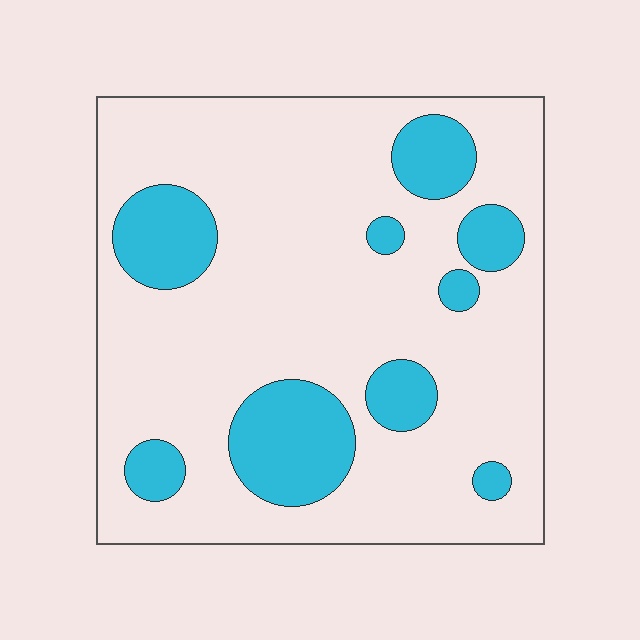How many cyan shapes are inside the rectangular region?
9.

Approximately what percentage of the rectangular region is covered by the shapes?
Approximately 20%.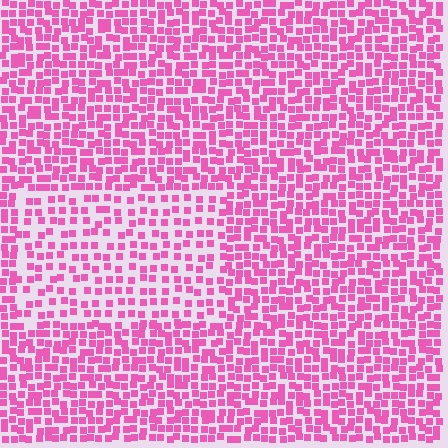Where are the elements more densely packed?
The elements are more densely packed outside the rectangle boundary.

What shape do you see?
I see a rectangle.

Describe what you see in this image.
The image contains small pink elements arranged at two different densities. A rectangle-shaped region is visible where the elements are less densely packed than the surrounding area.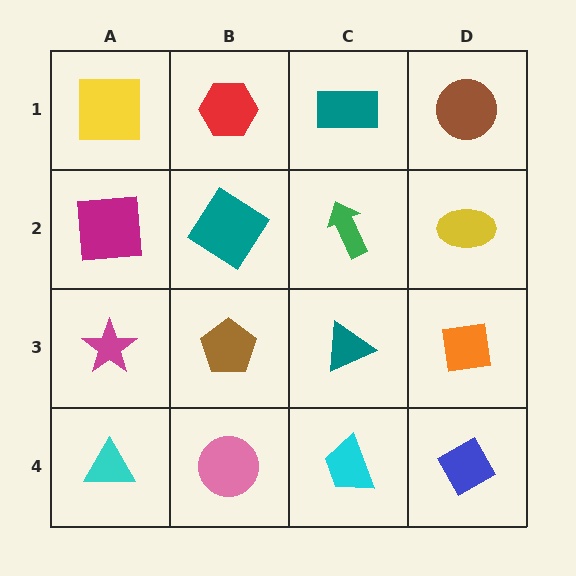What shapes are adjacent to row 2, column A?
A yellow square (row 1, column A), a magenta star (row 3, column A), a teal diamond (row 2, column B).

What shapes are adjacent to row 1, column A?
A magenta square (row 2, column A), a red hexagon (row 1, column B).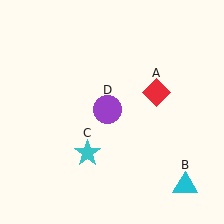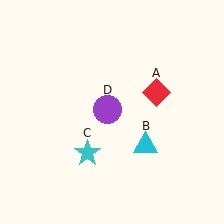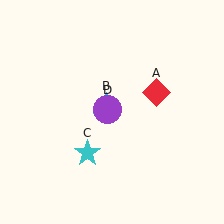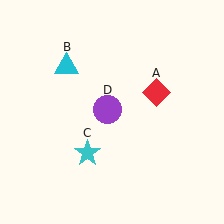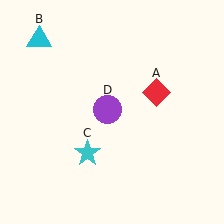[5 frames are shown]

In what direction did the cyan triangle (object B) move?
The cyan triangle (object B) moved up and to the left.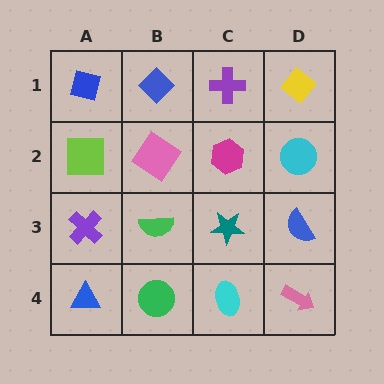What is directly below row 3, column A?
A blue triangle.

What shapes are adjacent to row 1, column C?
A magenta hexagon (row 2, column C), a blue diamond (row 1, column B), a yellow diamond (row 1, column D).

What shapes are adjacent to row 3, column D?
A cyan circle (row 2, column D), a pink arrow (row 4, column D), a teal star (row 3, column C).